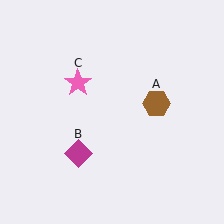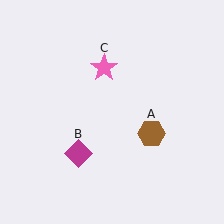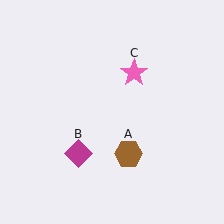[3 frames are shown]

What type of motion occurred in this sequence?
The brown hexagon (object A), pink star (object C) rotated clockwise around the center of the scene.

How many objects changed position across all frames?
2 objects changed position: brown hexagon (object A), pink star (object C).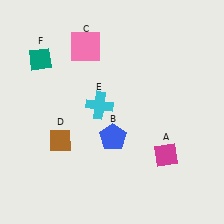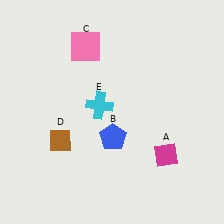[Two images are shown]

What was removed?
The teal diamond (F) was removed in Image 2.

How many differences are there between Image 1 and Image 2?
There is 1 difference between the two images.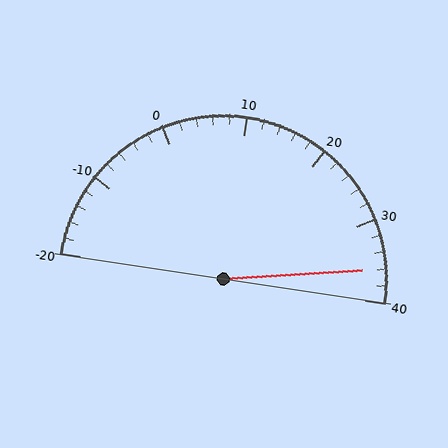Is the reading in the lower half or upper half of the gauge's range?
The reading is in the upper half of the range (-20 to 40).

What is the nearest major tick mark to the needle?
The nearest major tick mark is 40.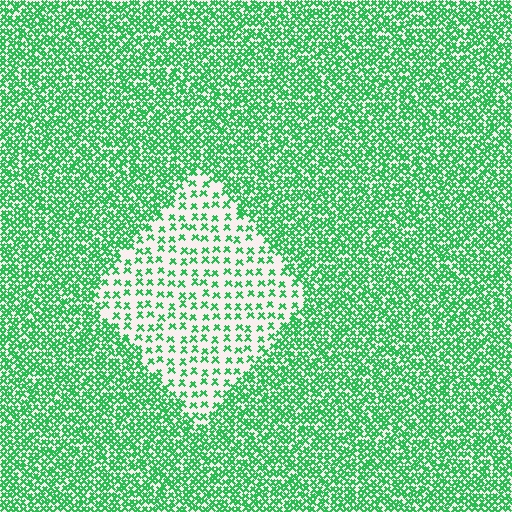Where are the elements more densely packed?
The elements are more densely packed outside the diamond boundary.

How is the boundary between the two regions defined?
The boundary is defined by a change in element density (approximately 2.7x ratio). All elements are the same color, size, and shape.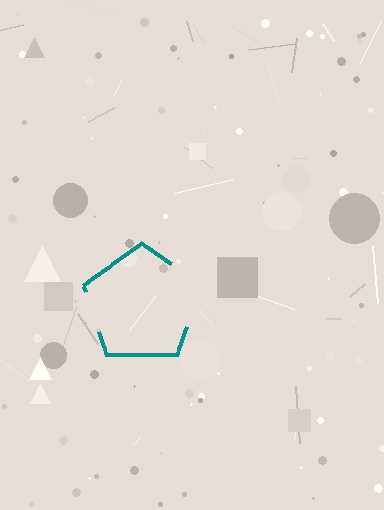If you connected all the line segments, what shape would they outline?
They would outline a pentagon.